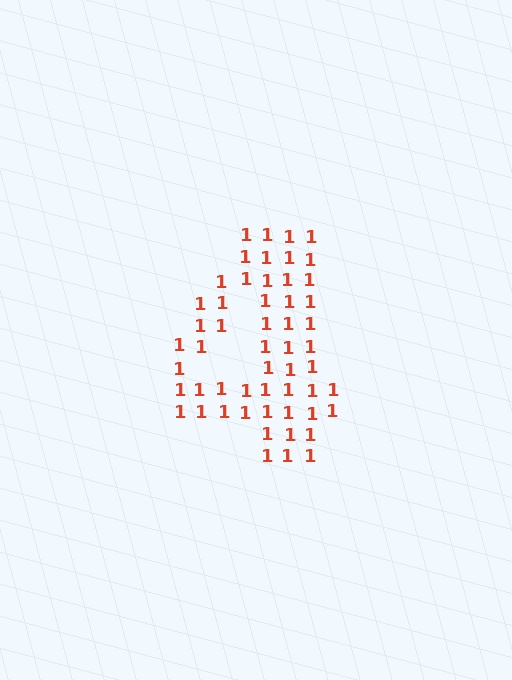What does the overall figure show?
The overall figure shows the digit 4.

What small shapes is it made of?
It is made of small digit 1's.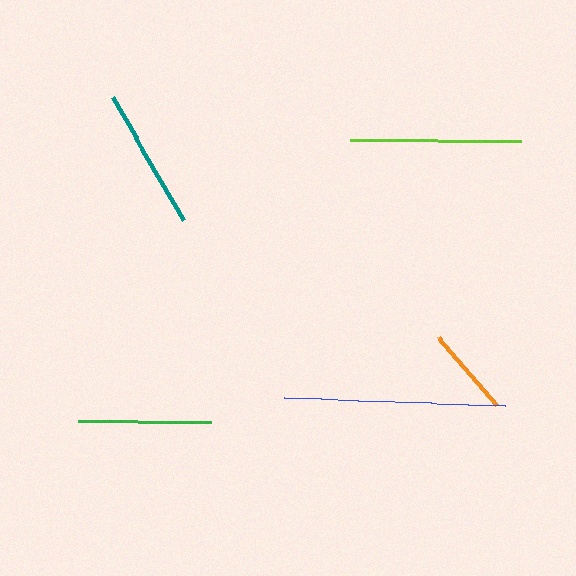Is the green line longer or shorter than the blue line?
The blue line is longer than the green line.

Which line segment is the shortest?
The orange line is the shortest at approximately 90 pixels.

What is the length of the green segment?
The green segment is approximately 133 pixels long.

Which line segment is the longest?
The blue line is the longest at approximately 220 pixels.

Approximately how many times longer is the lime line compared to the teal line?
The lime line is approximately 1.2 times the length of the teal line.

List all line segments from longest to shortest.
From longest to shortest: blue, lime, teal, green, orange.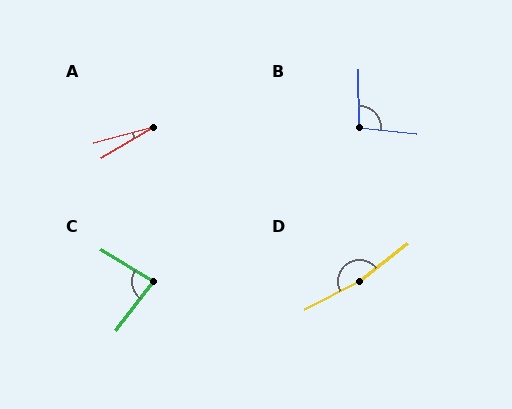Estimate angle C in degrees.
Approximately 84 degrees.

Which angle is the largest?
D, at approximately 169 degrees.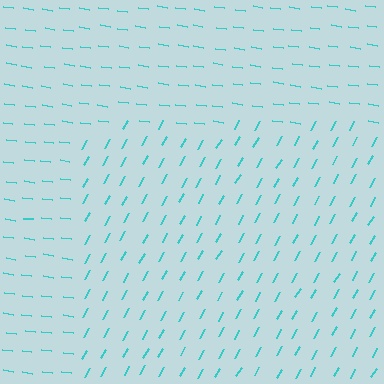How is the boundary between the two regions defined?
The boundary is defined purely by a change in line orientation (approximately 69 degrees difference). All lines are the same color and thickness.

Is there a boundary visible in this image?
Yes, there is a texture boundary formed by a change in line orientation.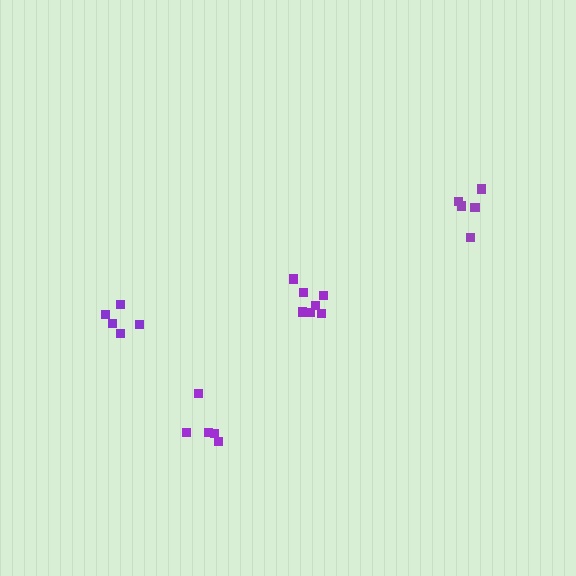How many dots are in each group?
Group 1: 5 dots, Group 2: 5 dots, Group 3: 7 dots, Group 4: 5 dots (22 total).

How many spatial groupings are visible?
There are 4 spatial groupings.